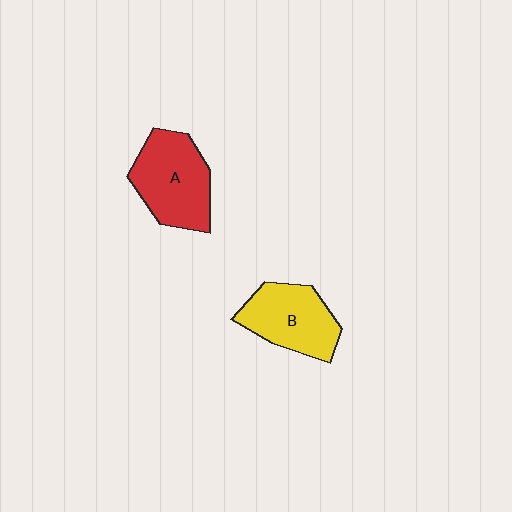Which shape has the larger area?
Shape A (red).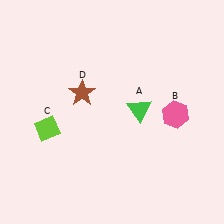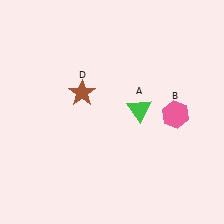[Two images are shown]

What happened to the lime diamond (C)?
The lime diamond (C) was removed in Image 2. It was in the bottom-left area of Image 1.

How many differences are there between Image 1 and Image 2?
There is 1 difference between the two images.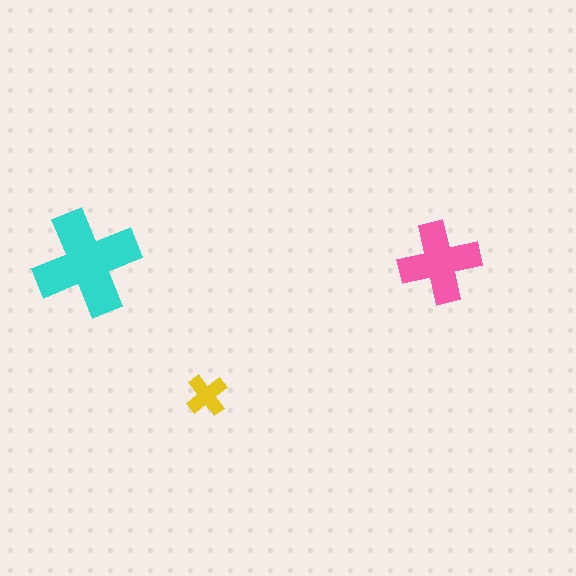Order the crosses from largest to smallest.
the cyan one, the pink one, the yellow one.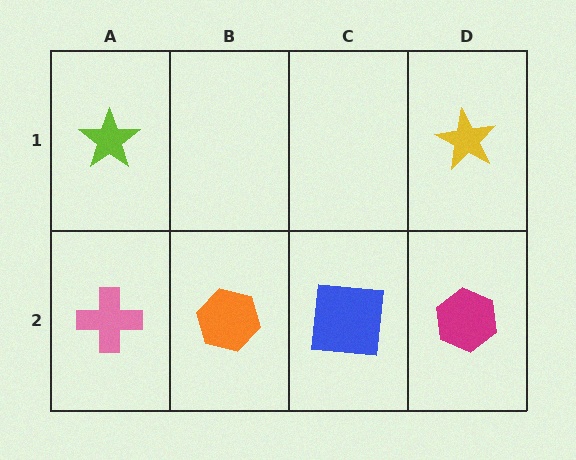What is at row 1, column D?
A yellow star.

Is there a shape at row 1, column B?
No, that cell is empty.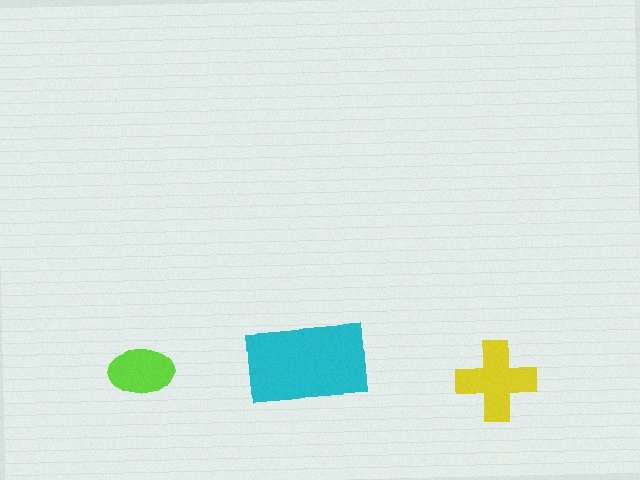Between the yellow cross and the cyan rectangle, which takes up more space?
The cyan rectangle.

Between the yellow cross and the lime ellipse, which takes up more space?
The yellow cross.